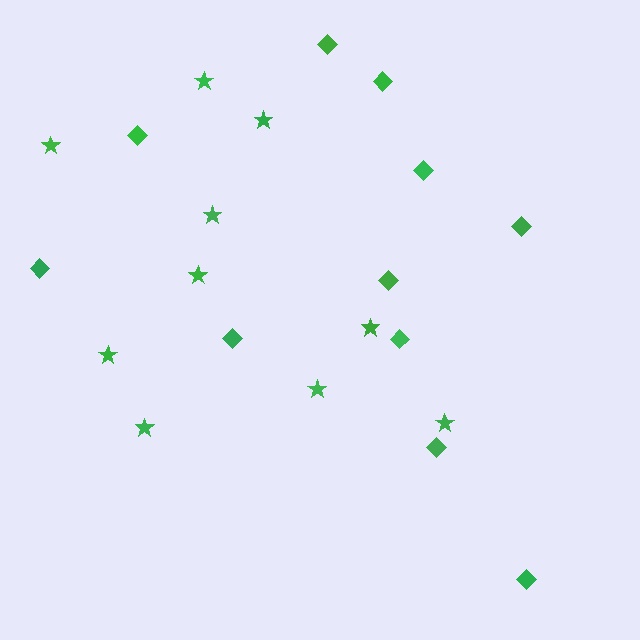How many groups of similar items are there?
There are 2 groups: one group of stars (10) and one group of diamonds (11).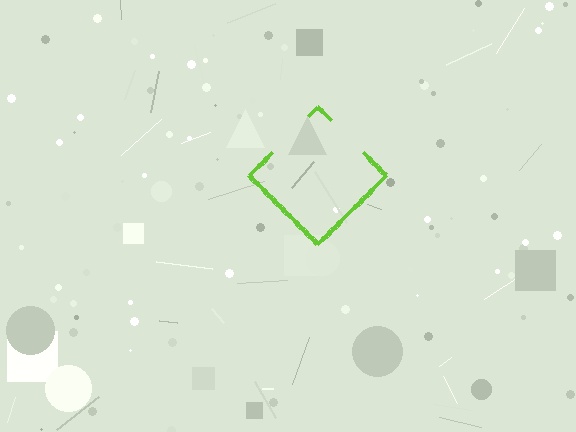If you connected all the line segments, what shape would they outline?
They would outline a diamond.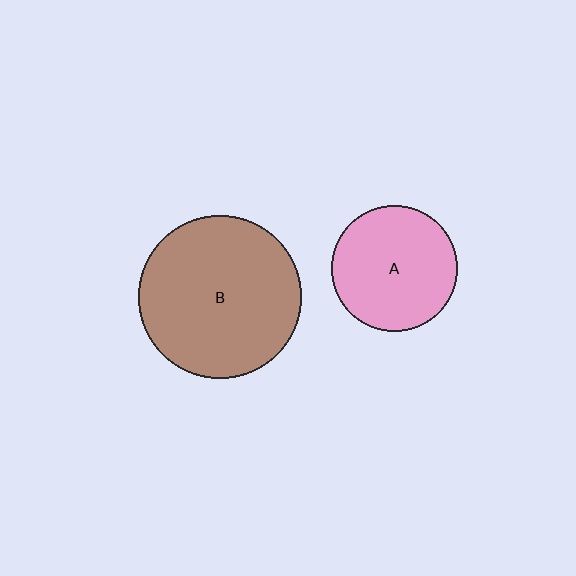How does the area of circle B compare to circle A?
Approximately 1.7 times.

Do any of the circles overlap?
No, none of the circles overlap.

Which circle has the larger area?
Circle B (brown).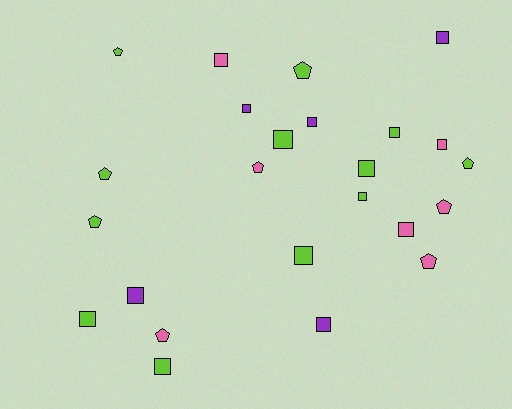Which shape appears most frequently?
Square, with 15 objects.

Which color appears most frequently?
Lime, with 12 objects.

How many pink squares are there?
There are 3 pink squares.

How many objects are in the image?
There are 24 objects.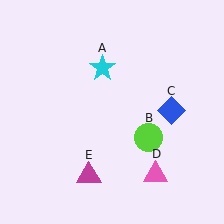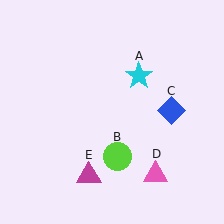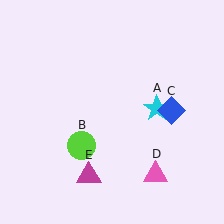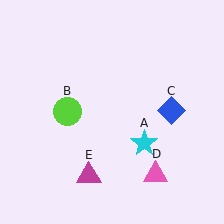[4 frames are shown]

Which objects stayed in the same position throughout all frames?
Blue diamond (object C) and pink triangle (object D) and magenta triangle (object E) remained stationary.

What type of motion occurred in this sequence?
The cyan star (object A), lime circle (object B) rotated clockwise around the center of the scene.